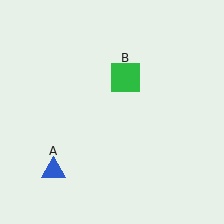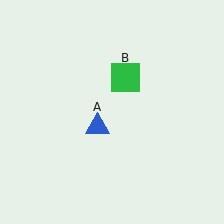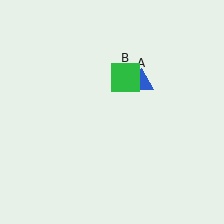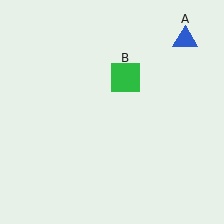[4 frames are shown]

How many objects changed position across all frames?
1 object changed position: blue triangle (object A).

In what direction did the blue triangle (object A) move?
The blue triangle (object A) moved up and to the right.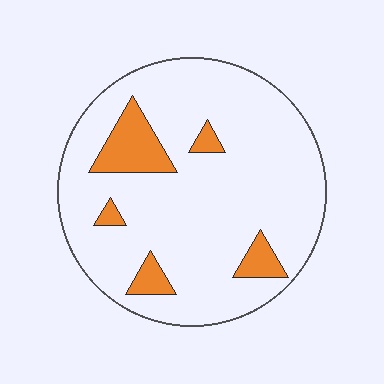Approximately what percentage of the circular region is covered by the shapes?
Approximately 15%.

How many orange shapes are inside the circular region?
5.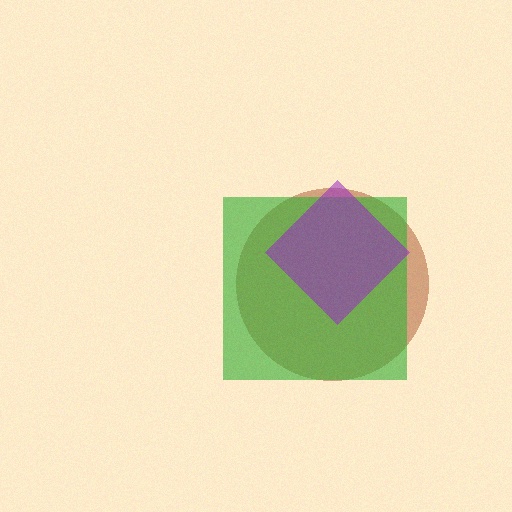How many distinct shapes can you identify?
There are 3 distinct shapes: a brown circle, a green square, a purple diamond.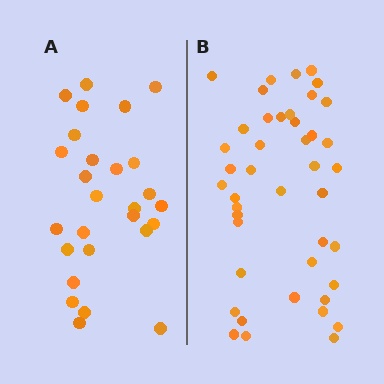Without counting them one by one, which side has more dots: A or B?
Region B (the right region) has more dots.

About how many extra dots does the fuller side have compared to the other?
Region B has approximately 15 more dots than region A.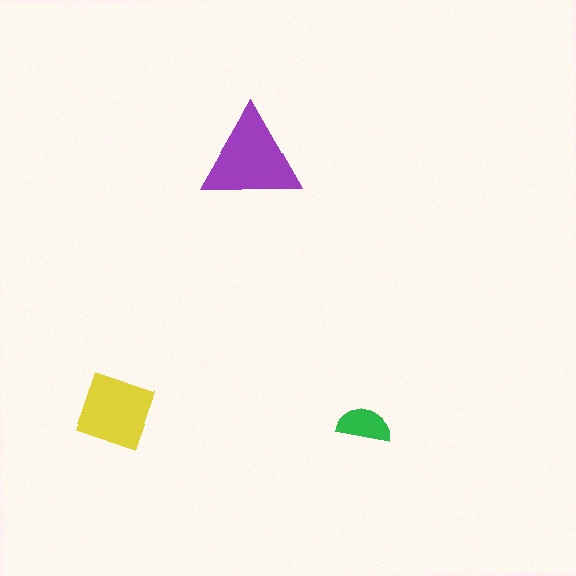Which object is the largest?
The purple triangle.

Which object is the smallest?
The green semicircle.